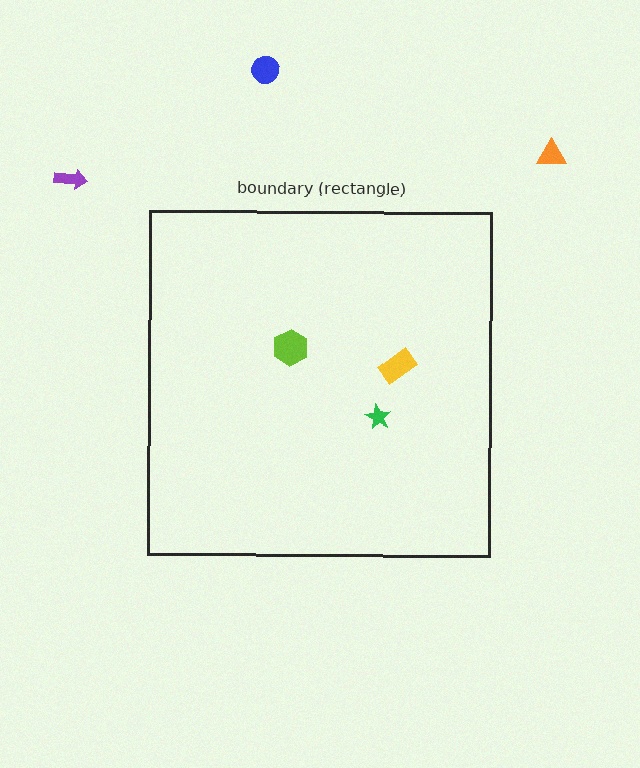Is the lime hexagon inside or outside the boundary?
Inside.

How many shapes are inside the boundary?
3 inside, 3 outside.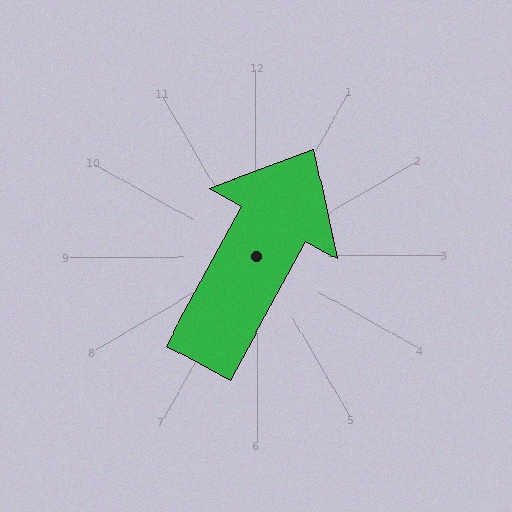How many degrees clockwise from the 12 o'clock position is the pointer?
Approximately 29 degrees.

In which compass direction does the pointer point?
Northeast.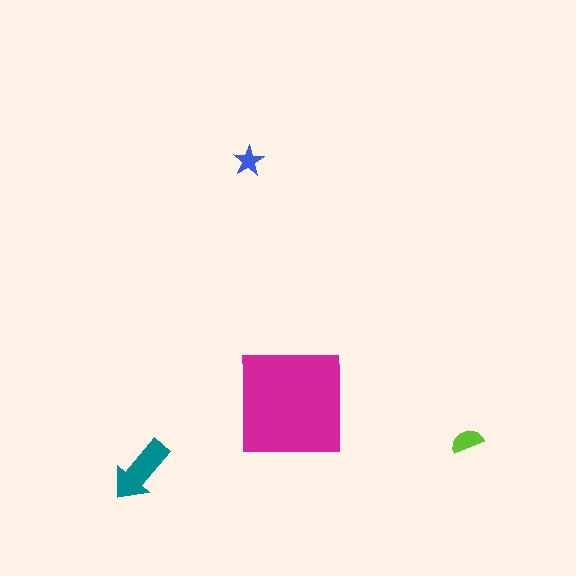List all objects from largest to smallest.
The magenta square, the teal arrow, the lime semicircle, the blue star.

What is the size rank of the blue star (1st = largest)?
4th.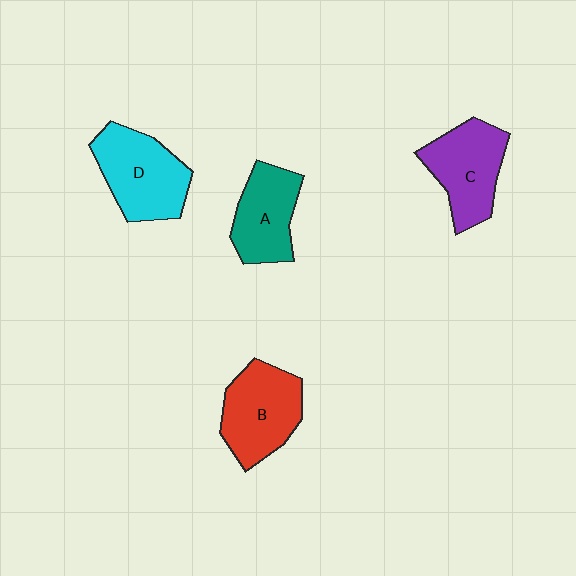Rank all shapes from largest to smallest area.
From largest to smallest: D (cyan), B (red), C (purple), A (teal).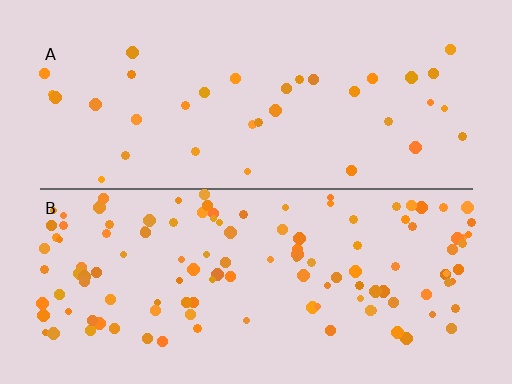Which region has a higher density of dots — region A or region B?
B (the bottom).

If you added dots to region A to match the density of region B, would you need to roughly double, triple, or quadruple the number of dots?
Approximately triple.